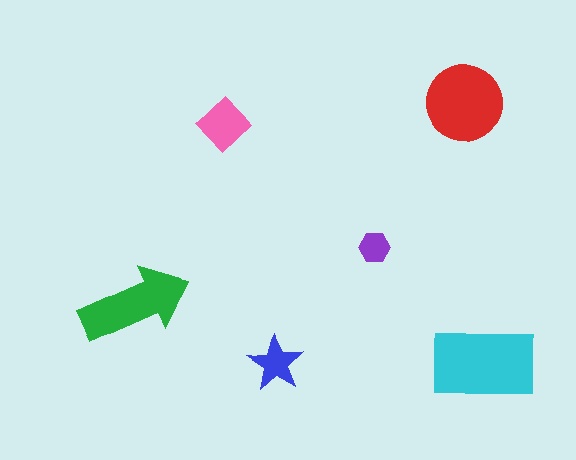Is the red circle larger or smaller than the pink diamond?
Larger.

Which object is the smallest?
The purple hexagon.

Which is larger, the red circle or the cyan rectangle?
The cyan rectangle.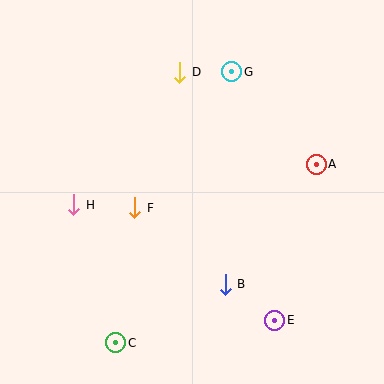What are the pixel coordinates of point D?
Point D is at (180, 72).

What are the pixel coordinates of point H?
Point H is at (74, 205).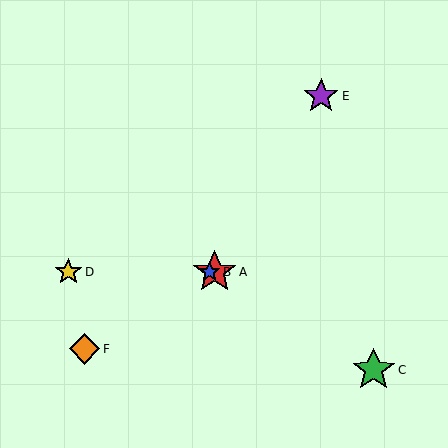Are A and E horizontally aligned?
No, A is at y≈272 and E is at y≈96.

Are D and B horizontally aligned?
Yes, both are at y≈272.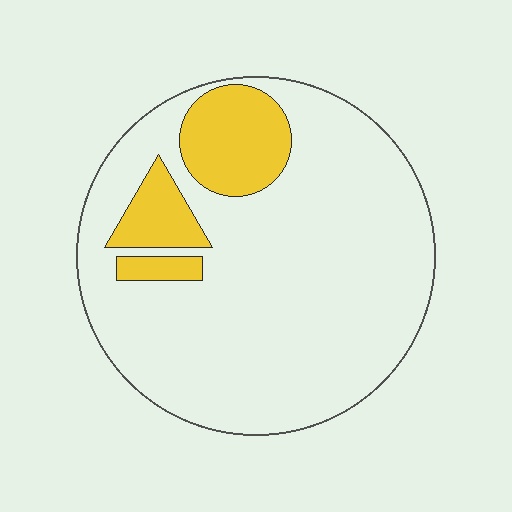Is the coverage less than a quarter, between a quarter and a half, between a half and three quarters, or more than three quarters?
Less than a quarter.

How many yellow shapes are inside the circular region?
3.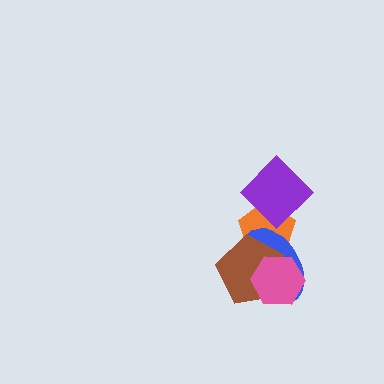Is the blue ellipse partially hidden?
Yes, it is partially covered by another shape.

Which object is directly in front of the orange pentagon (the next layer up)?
The blue ellipse is directly in front of the orange pentagon.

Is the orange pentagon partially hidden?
Yes, it is partially covered by another shape.